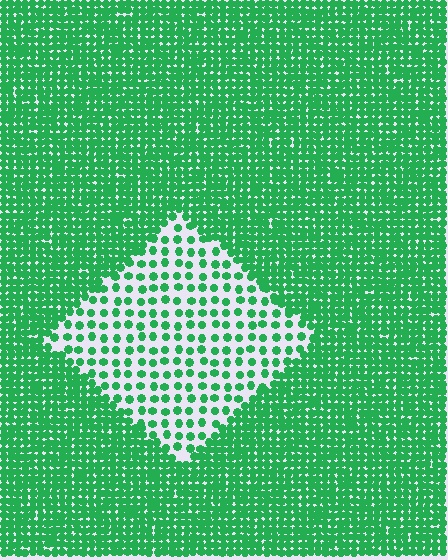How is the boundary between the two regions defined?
The boundary is defined by a change in element density (approximately 2.8x ratio). All elements are the same color, size, and shape.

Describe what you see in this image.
The image contains small green elements arranged at two different densities. A diamond-shaped region is visible where the elements are less densely packed than the surrounding area.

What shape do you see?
I see a diamond.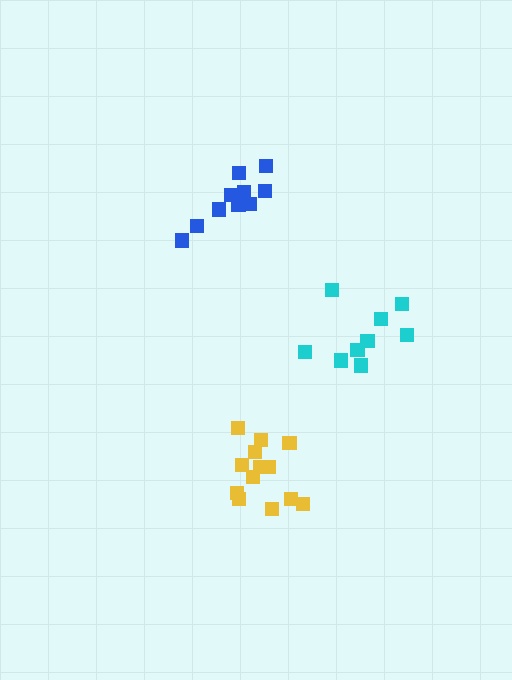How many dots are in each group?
Group 1: 12 dots, Group 2: 13 dots, Group 3: 9 dots (34 total).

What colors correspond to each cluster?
The clusters are colored: blue, yellow, cyan.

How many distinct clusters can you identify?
There are 3 distinct clusters.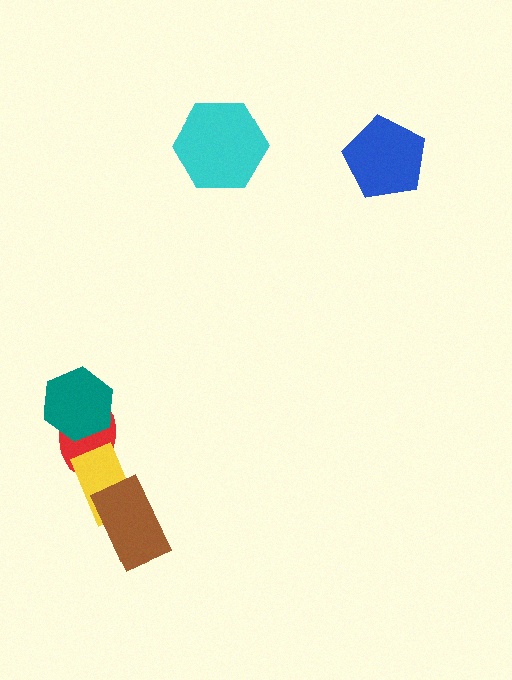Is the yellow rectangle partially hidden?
Yes, it is partially covered by another shape.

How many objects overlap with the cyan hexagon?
0 objects overlap with the cyan hexagon.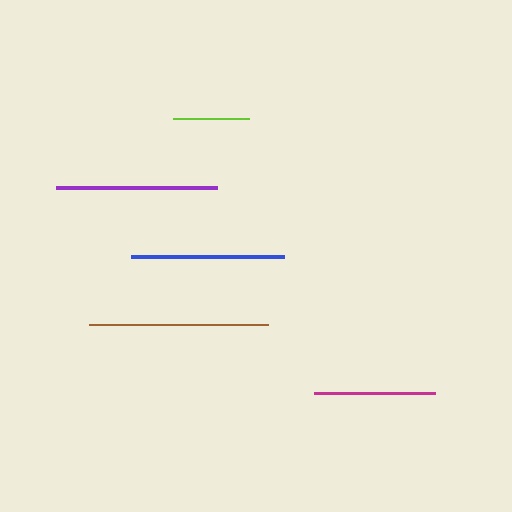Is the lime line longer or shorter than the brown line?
The brown line is longer than the lime line.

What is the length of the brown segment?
The brown segment is approximately 179 pixels long.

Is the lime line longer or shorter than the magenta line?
The magenta line is longer than the lime line.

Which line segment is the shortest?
The lime line is the shortest at approximately 76 pixels.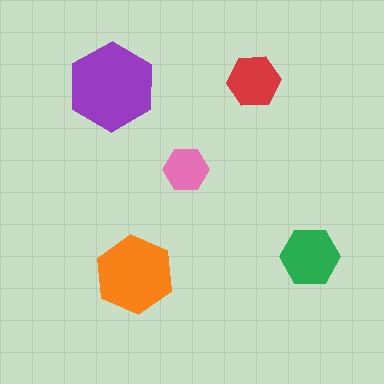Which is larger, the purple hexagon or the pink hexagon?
The purple one.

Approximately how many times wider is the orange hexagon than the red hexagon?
About 1.5 times wider.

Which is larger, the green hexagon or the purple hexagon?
The purple one.